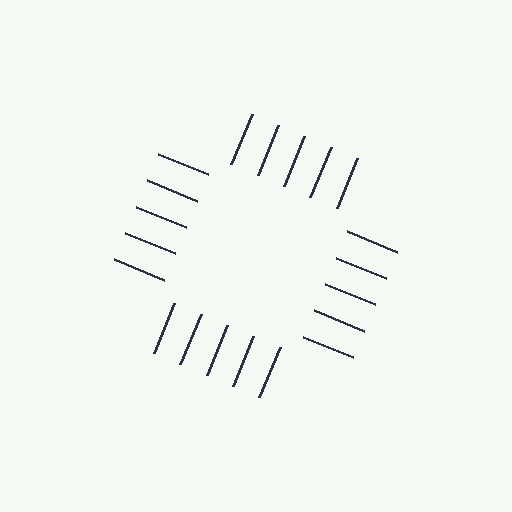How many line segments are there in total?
20 — 5 along each of the 4 edges.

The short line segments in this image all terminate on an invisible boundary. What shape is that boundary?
An illusory square — the line segments terminate on its edges but no continuous stroke is drawn.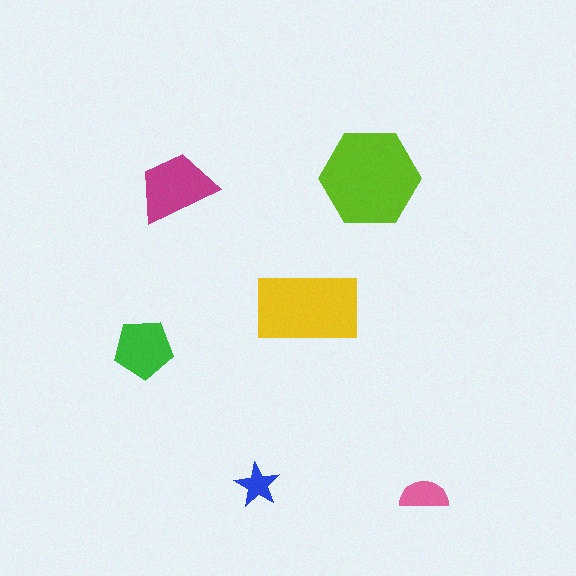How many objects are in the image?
There are 6 objects in the image.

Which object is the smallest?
The blue star.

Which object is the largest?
The lime hexagon.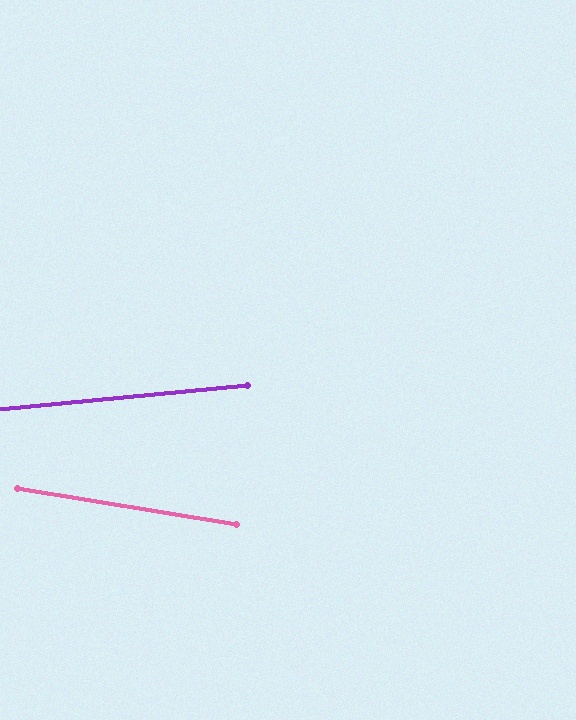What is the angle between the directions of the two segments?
Approximately 15 degrees.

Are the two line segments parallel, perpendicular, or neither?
Neither parallel nor perpendicular — they differ by about 15°.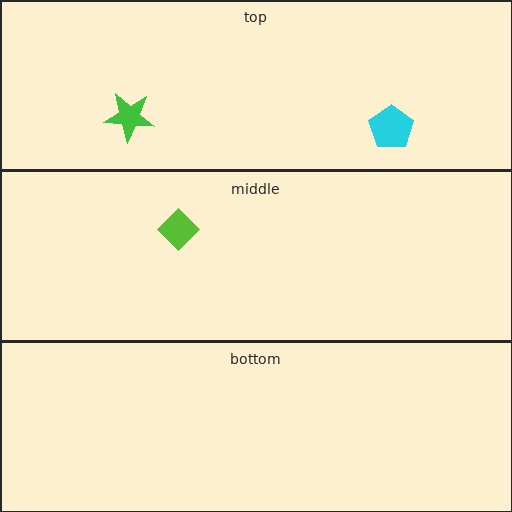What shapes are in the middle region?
The lime diamond.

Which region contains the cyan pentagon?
The top region.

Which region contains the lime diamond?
The middle region.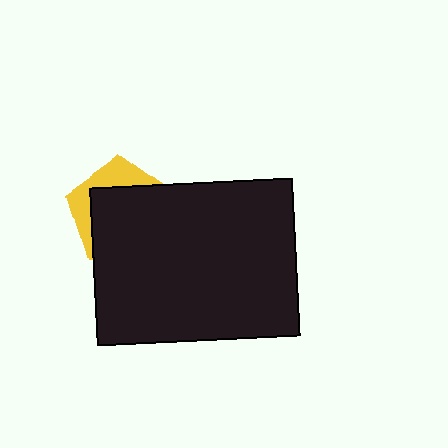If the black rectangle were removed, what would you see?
You would see the complete yellow pentagon.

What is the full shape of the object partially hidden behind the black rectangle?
The partially hidden object is a yellow pentagon.